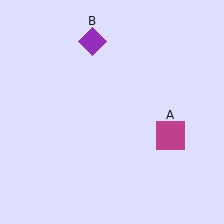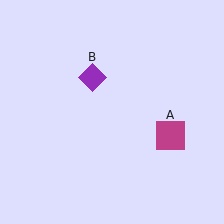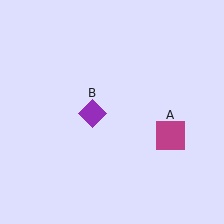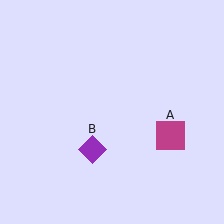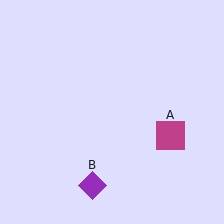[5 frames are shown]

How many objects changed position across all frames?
1 object changed position: purple diamond (object B).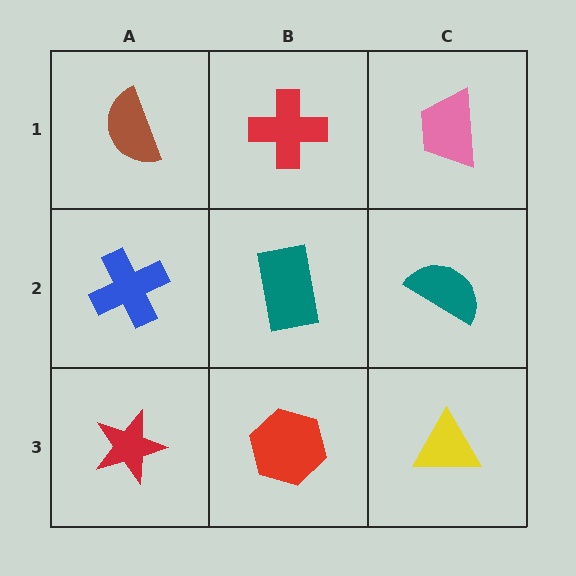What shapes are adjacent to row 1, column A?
A blue cross (row 2, column A), a red cross (row 1, column B).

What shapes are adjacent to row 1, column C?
A teal semicircle (row 2, column C), a red cross (row 1, column B).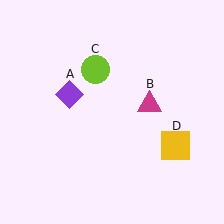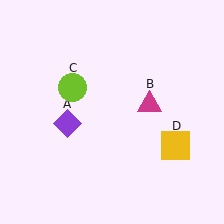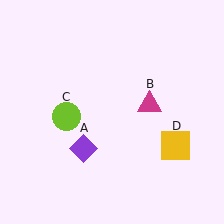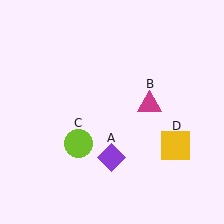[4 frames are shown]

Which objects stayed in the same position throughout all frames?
Magenta triangle (object B) and yellow square (object D) remained stationary.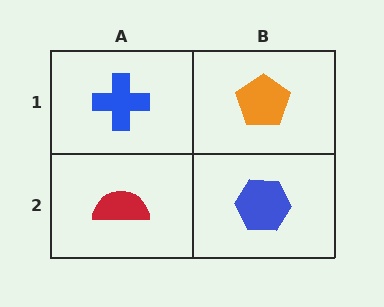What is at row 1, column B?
An orange pentagon.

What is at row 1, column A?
A blue cross.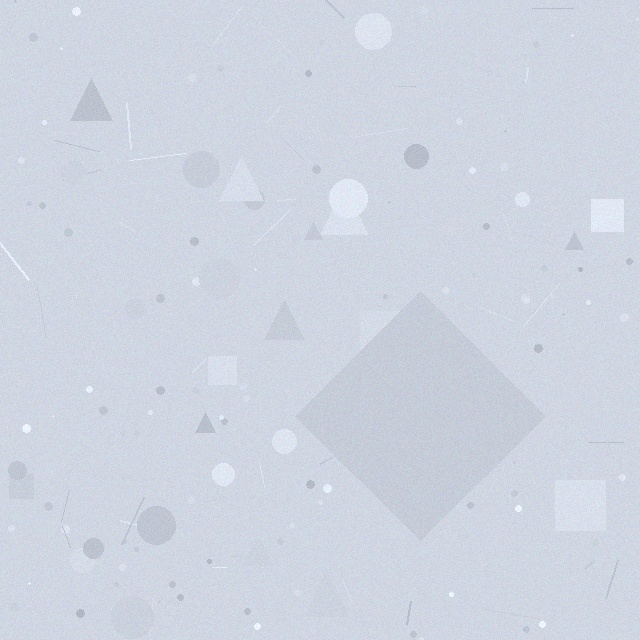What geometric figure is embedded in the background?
A diamond is embedded in the background.